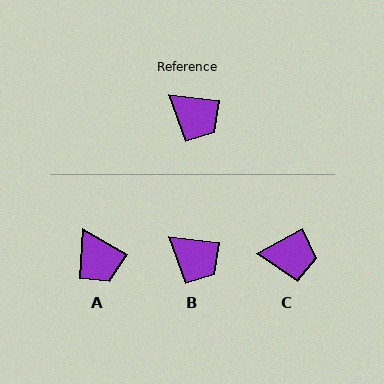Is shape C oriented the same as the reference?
No, it is off by about 35 degrees.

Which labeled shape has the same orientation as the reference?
B.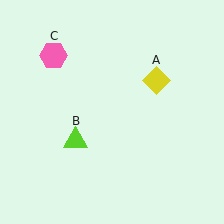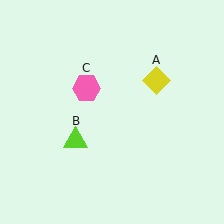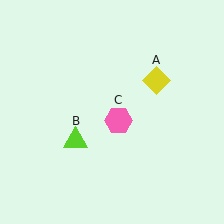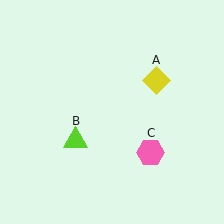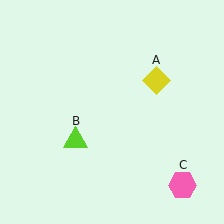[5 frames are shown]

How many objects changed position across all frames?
1 object changed position: pink hexagon (object C).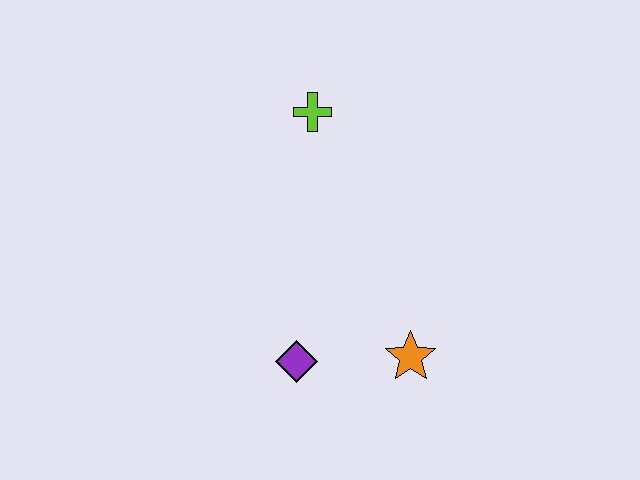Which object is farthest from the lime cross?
The orange star is farthest from the lime cross.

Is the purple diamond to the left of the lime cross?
Yes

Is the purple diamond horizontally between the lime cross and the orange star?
No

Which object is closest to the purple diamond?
The orange star is closest to the purple diamond.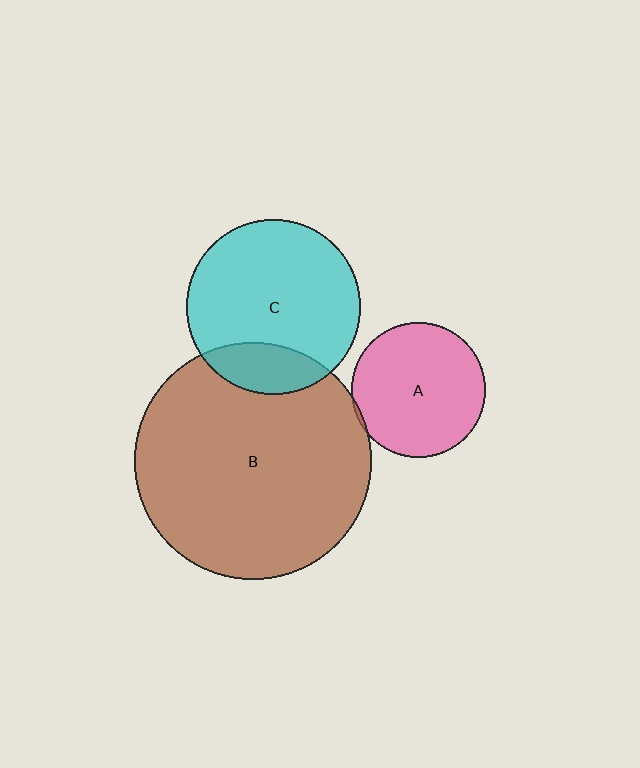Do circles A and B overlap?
Yes.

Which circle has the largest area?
Circle B (brown).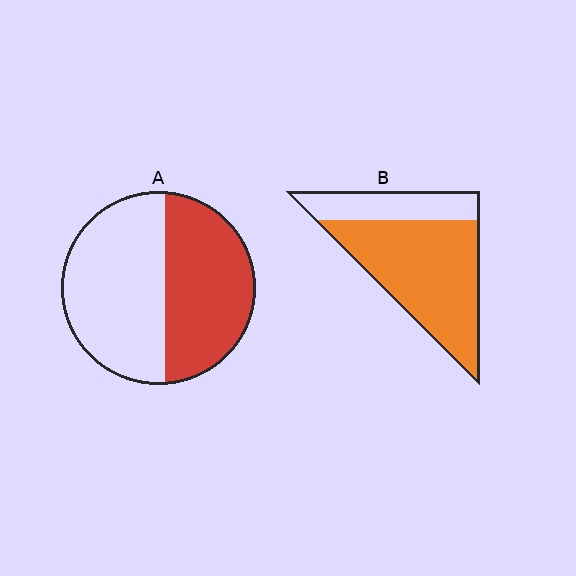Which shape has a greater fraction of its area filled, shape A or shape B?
Shape B.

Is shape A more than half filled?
No.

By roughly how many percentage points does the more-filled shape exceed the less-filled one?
By roughly 25 percentage points (B over A).